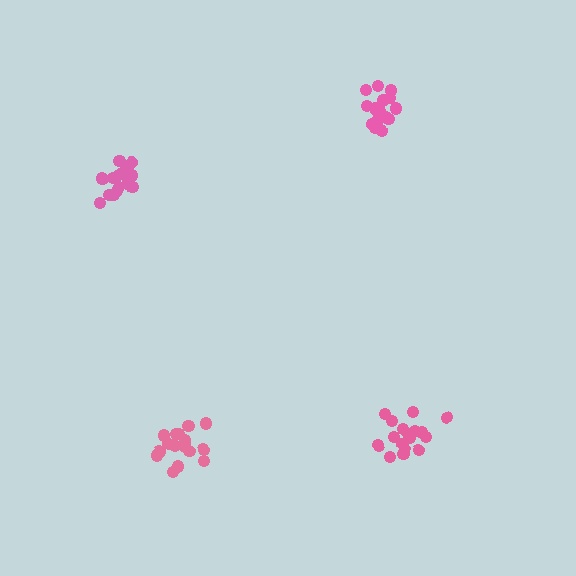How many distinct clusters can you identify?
There are 4 distinct clusters.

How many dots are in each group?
Group 1: 16 dots, Group 2: 17 dots, Group 3: 16 dots, Group 4: 17 dots (66 total).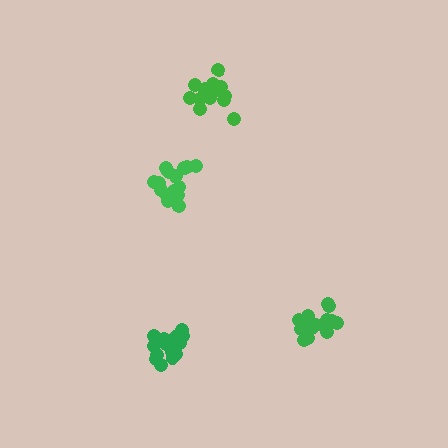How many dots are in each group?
Group 1: 15 dots, Group 2: 17 dots, Group 3: 18 dots, Group 4: 16 dots (66 total).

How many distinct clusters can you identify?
There are 4 distinct clusters.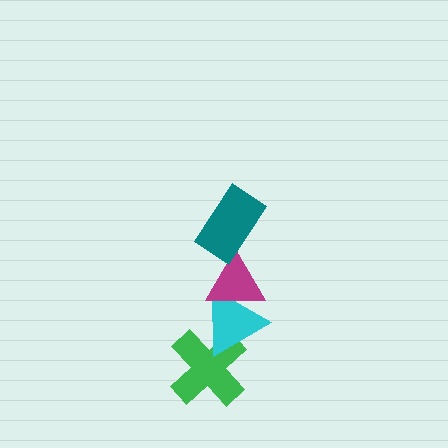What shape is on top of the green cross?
The cyan triangle is on top of the green cross.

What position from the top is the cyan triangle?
The cyan triangle is 3rd from the top.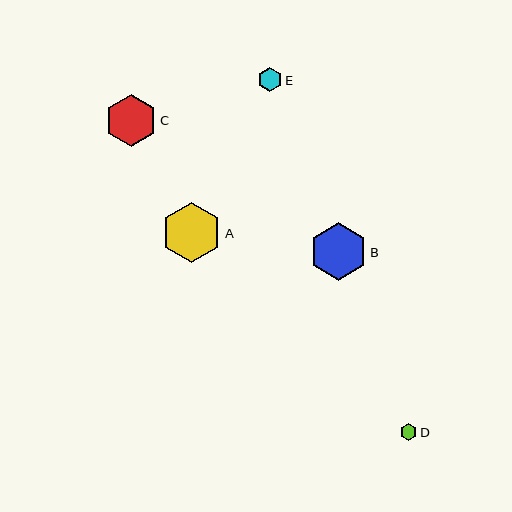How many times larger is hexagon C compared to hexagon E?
Hexagon C is approximately 2.1 times the size of hexagon E.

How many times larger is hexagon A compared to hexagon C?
Hexagon A is approximately 1.1 times the size of hexagon C.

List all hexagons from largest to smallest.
From largest to smallest: A, B, C, E, D.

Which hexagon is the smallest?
Hexagon D is the smallest with a size of approximately 17 pixels.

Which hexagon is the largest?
Hexagon A is the largest with a size of approximately 60 pixels.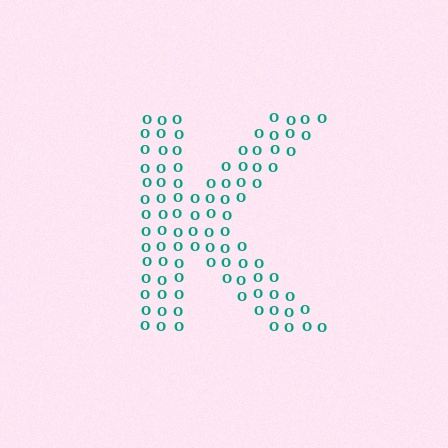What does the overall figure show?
The overall figure shows the letter K.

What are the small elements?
The small elements are letter O's.